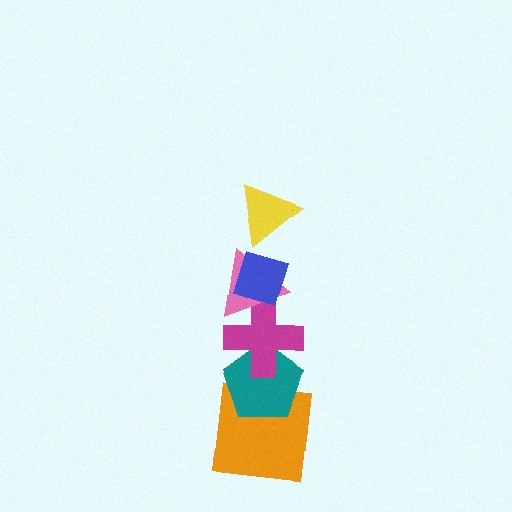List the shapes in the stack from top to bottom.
From top to bottom: the yellow triangle, the blue diamond, the pink triangle, the magenta cross, the teal pentagon, the orange square.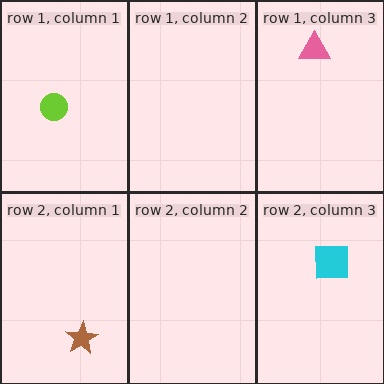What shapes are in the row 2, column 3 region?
The cyan square.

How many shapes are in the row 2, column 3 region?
1.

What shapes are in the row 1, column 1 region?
The lime circle.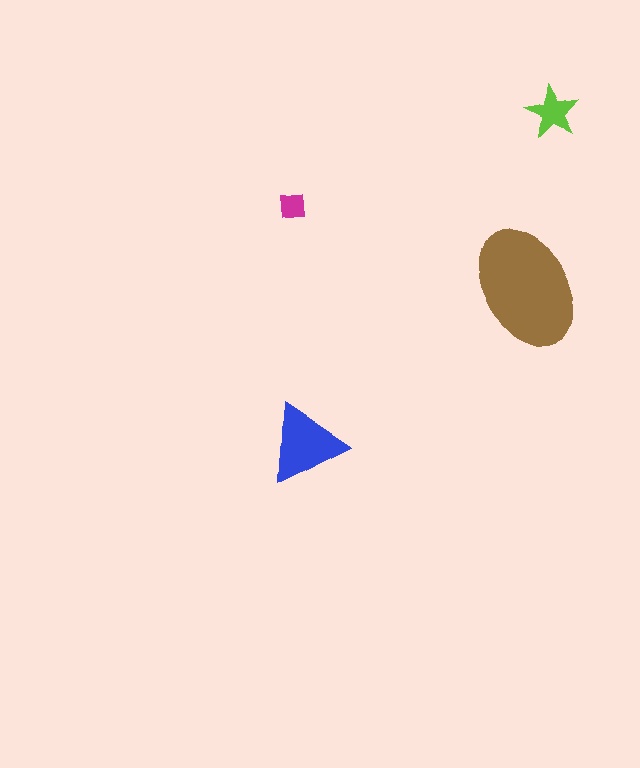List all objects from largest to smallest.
The brown ellipse, the blue triangle, the lime star, the magenta square.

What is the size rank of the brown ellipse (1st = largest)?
1st.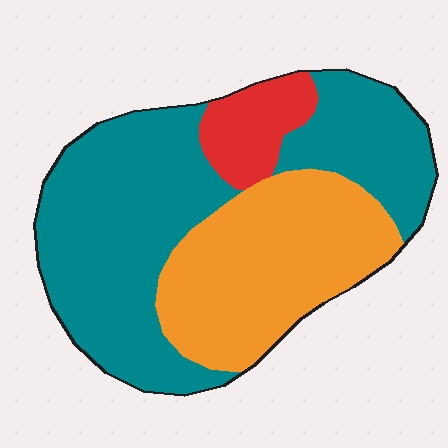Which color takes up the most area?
Teal, at roughly 55%.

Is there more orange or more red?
Orange.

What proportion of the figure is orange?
Orange covers around 35% of the figure.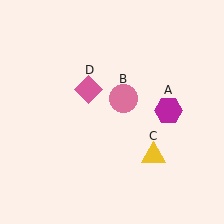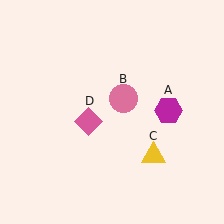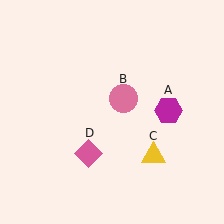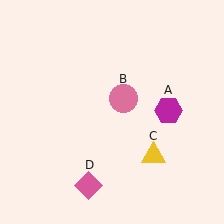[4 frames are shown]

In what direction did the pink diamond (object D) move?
The pink diamond (object D) moved down.